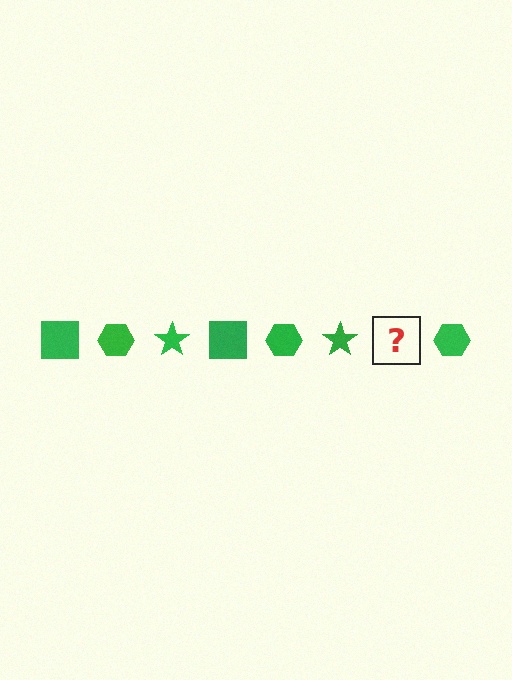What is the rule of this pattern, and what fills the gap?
The rule is that the pattern cycles through square, hexagon, star shapes in green. The gap should be filled with a green square.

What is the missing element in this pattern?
The missing element is a green square.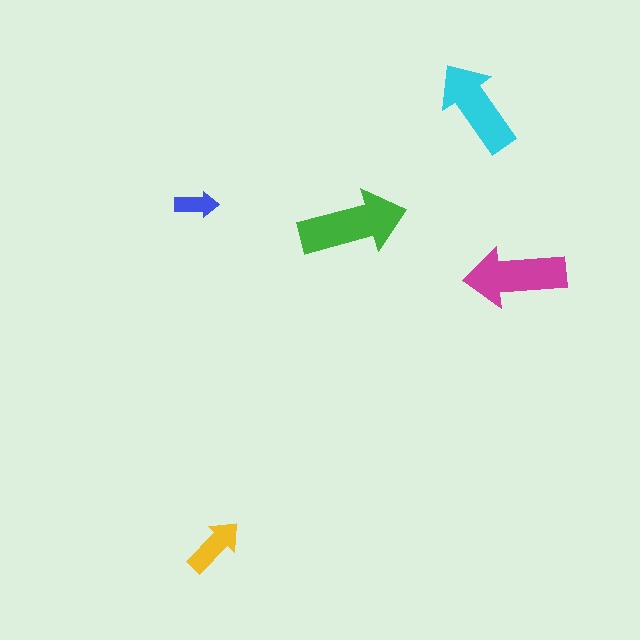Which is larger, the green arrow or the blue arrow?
The green one.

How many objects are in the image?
There are 5 objects in the image.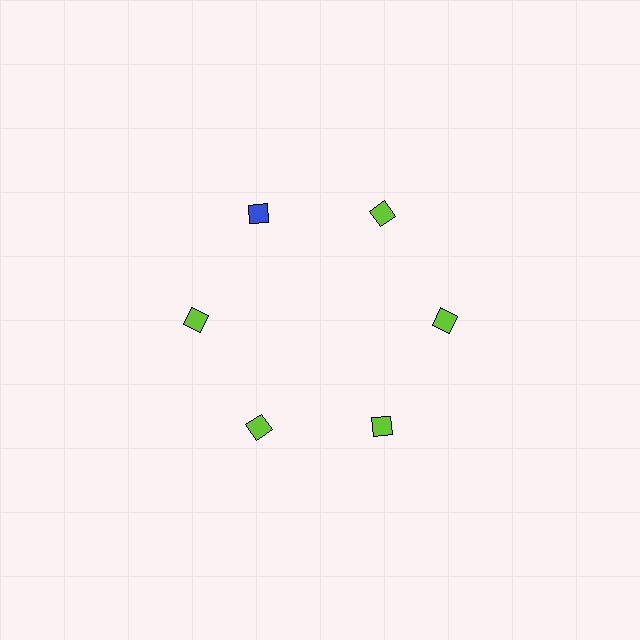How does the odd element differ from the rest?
It has a different color: blue instead of lime.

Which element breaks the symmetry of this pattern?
The blue diamond at roughly the 11 o'clock position breaks the symmetry. All other shapes are lime diamonds.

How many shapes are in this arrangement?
There are 6 shapes arranged in a ring pattern.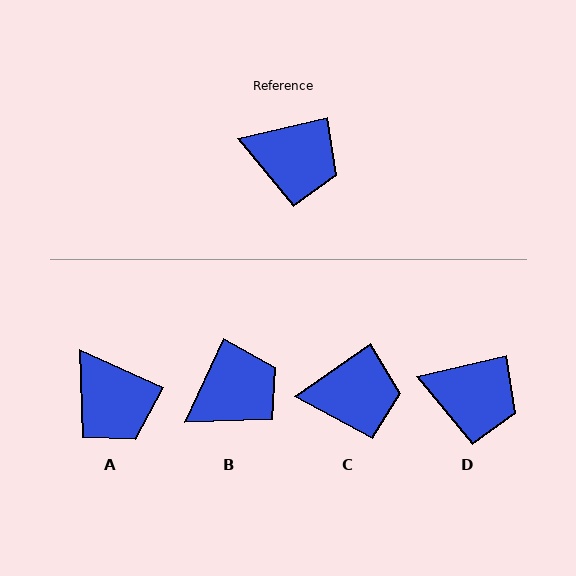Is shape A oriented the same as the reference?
No, it is off by about 37 degrees.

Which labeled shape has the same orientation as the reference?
D.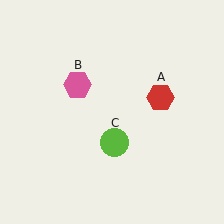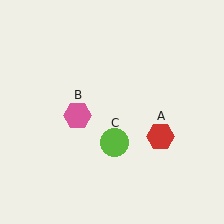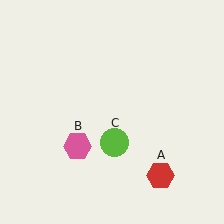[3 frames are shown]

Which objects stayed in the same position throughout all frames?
Lime circle (object C) remained stationary.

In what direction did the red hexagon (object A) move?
The red hexagon (object A) moved down.